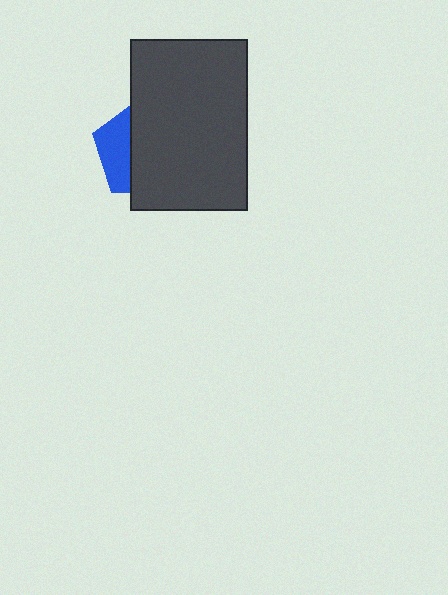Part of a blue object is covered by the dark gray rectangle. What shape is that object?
It is a pentagon.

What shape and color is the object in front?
The object in front is a dark gray rectangle.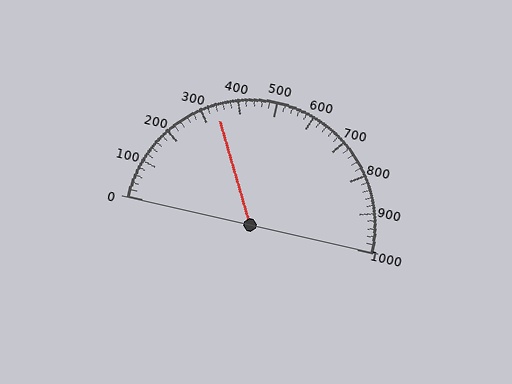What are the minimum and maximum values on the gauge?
The gauge ranges from 0 to 1000.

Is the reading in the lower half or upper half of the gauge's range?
The reading is in the lower half of the range (0 to 1000).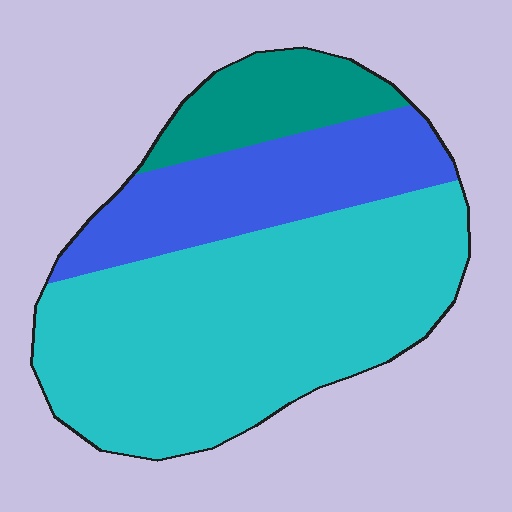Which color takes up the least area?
Teal, at roughly 15%.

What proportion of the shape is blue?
Blue covers 25% of the shape.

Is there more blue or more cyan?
Cyan.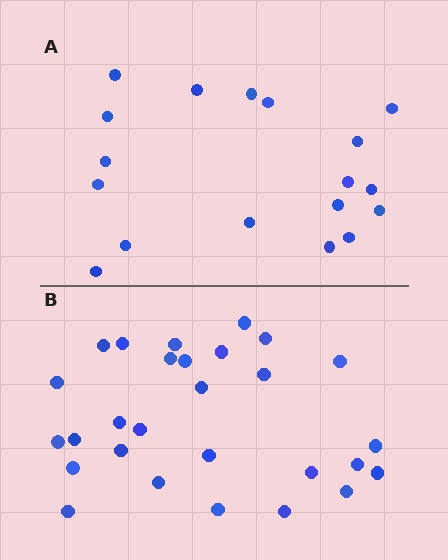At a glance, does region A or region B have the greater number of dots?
Region B (the bottom region) has more dots.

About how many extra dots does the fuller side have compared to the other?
Region B has roughly 10 or so more dots than region A.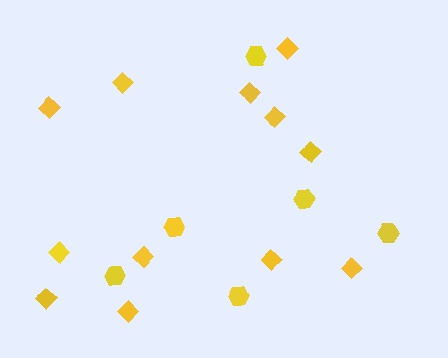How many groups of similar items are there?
There are 2 groups: one group of diamonds (12) and one group of hexagons (6).